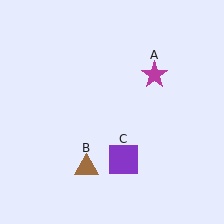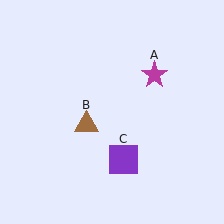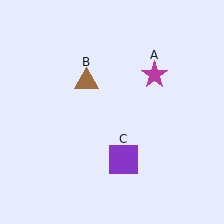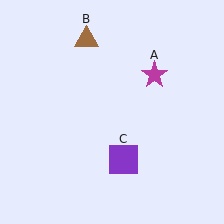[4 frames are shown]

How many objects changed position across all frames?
1 object changed position: brown triangle (object B).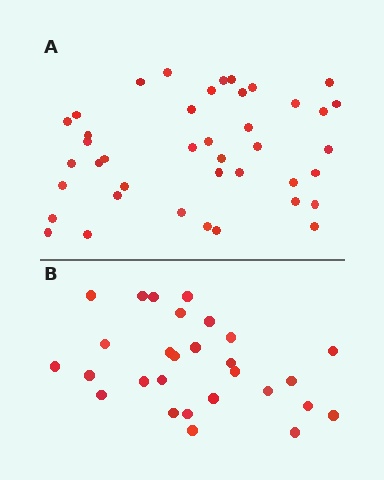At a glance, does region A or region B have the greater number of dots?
Region A (the top region) has more dots.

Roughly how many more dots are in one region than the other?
Region A has approximately 15 more dots than region B.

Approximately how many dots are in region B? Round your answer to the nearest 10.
About 30 dots. (The exact count is 28, which rounds to 30.)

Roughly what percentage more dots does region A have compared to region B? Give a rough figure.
About 45% more.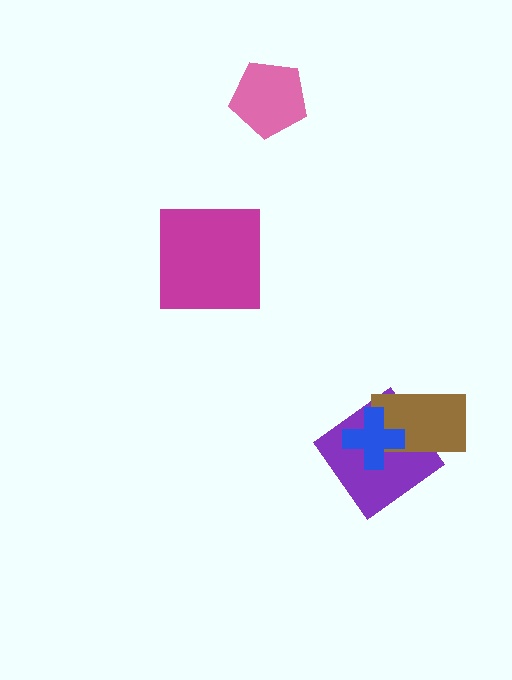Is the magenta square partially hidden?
No, no other shape covers it.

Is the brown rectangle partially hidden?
Yes, it is partially covered by another shape.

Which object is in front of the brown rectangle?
The blue cross is in front of the brown rectangle.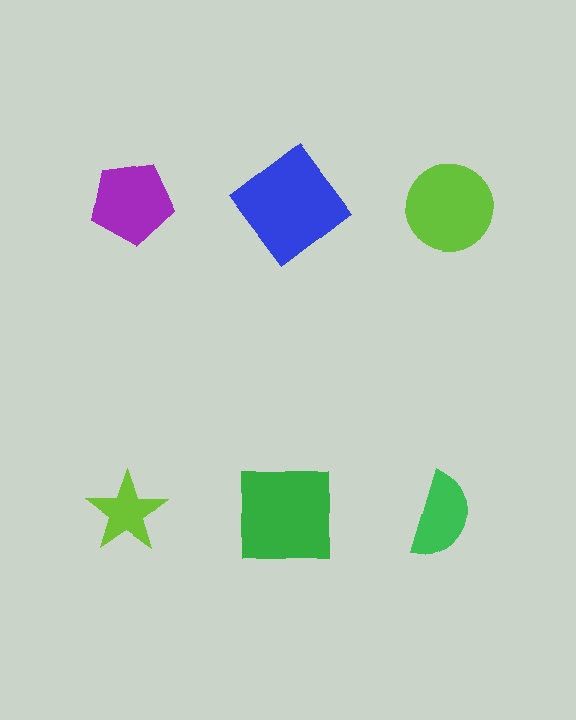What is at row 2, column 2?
A green square.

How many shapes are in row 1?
3 shapes.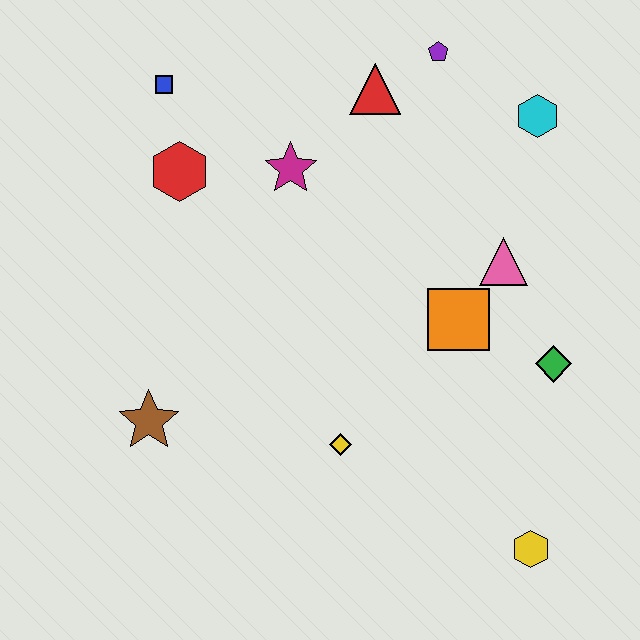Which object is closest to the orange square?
The pink triangle is closest to the orange square.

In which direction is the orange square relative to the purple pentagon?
The orange square is below the purple pentagon.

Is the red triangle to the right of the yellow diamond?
Yes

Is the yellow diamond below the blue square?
Yes